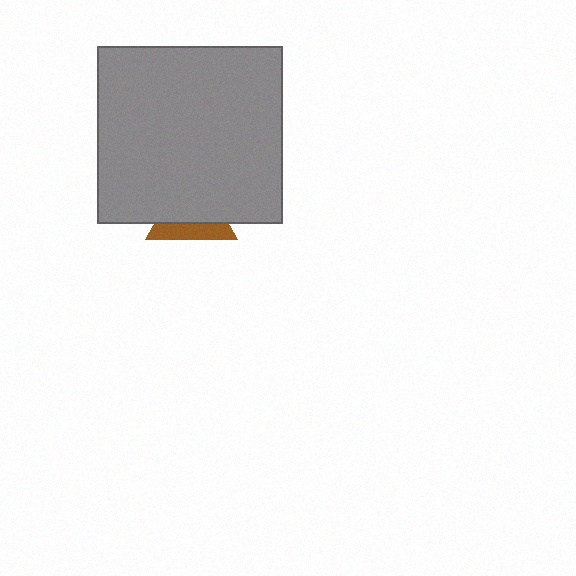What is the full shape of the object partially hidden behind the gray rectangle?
The partially hidden object is a brown triangle.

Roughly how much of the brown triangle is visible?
A small part of it is visible (roughly 36%).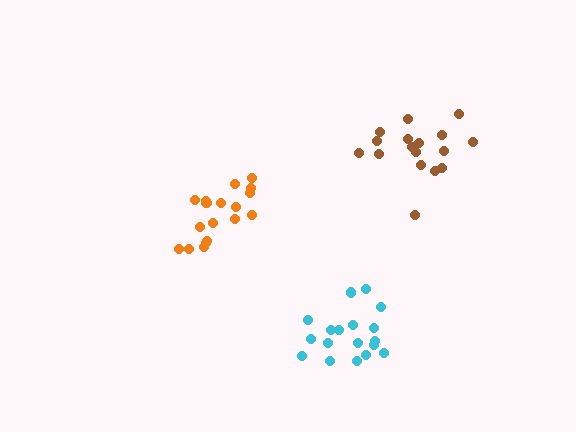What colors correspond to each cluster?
The clusters are colored: cyan, orange, brown.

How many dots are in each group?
Group 1: 18 dots, Group 2: 18 dots, Group 3: 17 dots (53 total).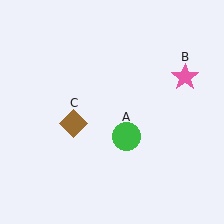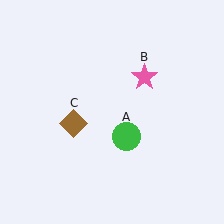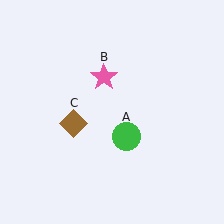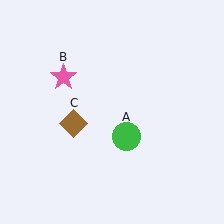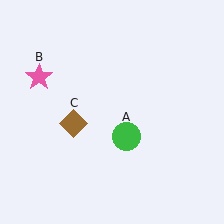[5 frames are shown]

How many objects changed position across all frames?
1 object changed position: pink star (object B).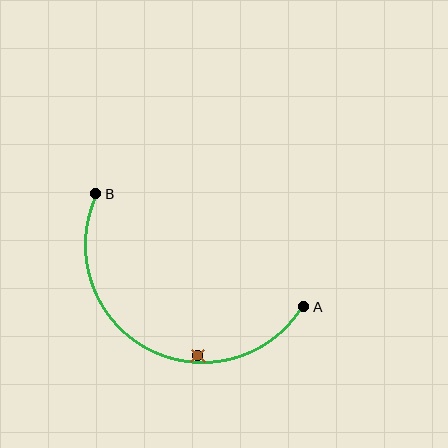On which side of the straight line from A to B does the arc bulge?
The arc bulges below the straight line connecting A and B.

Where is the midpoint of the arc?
The arc midpoint is the point on the curve farthest from the straight line joining A and B. It sits below that line.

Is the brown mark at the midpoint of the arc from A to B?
No — the brown mark does not lie on the arc at all. It sits slightly inside the curve.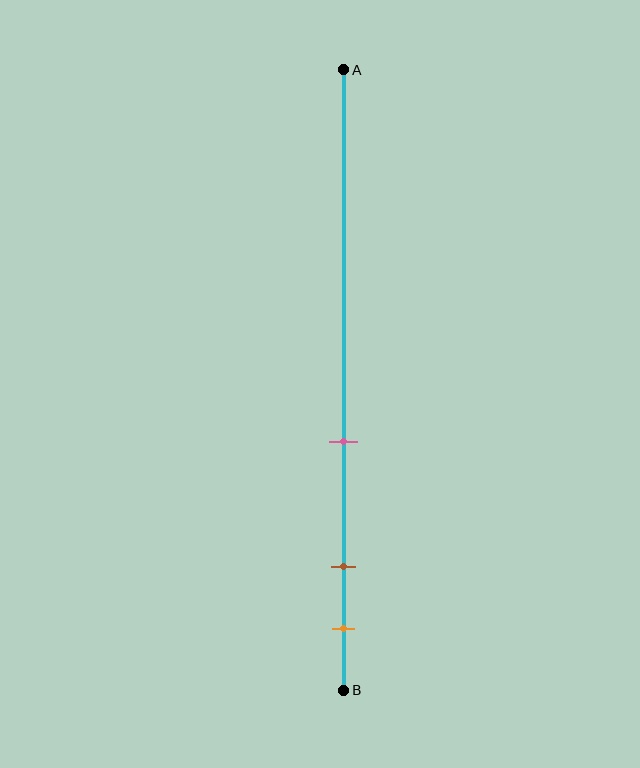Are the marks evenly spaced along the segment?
No, the marks are not evenly spaced.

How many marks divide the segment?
There are 3 marks dividing the segment.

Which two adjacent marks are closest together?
The brown and orange marks are the closest adjacent pair.